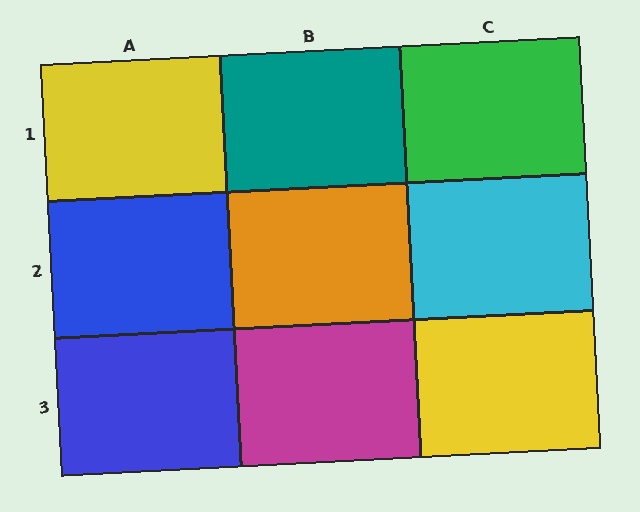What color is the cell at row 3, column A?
Blue.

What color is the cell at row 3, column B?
Magenta.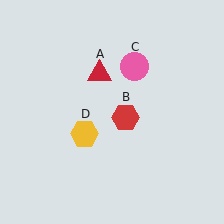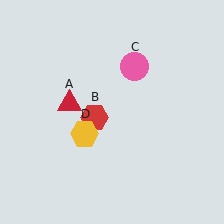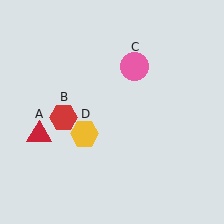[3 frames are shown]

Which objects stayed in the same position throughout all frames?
Pink circle (object C) and yellow hexagon (object D) remained stationary.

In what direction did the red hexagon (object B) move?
The red hexagon (object B) moved left.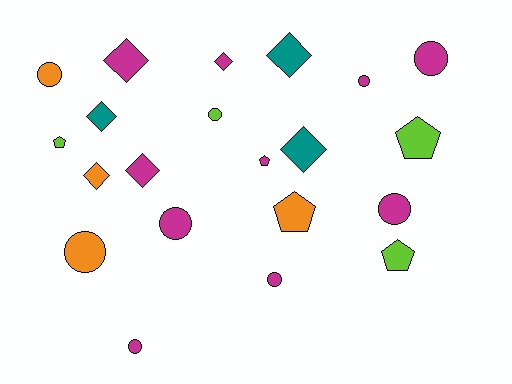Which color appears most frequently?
Magenta, with 10 objects.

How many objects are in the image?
There are 21 objects.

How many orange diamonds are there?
There is 1 orange diamond.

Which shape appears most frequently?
Circle, with 9 objects.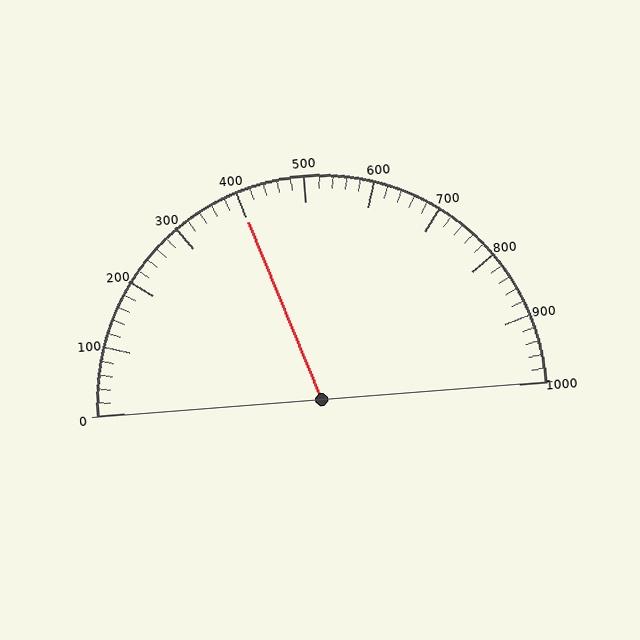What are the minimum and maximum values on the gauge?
The gauge ranges from 0 to 1000.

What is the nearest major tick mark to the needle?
The nearest major tick mark is 400.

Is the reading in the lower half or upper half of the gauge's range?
The reading is in the lower half of the range (0 to 1000).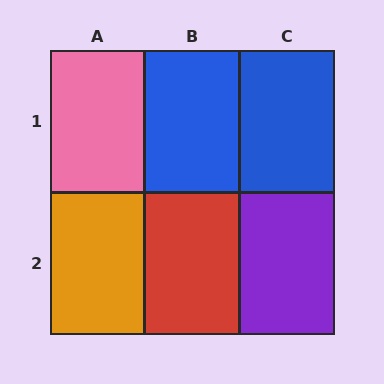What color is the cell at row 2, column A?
Orange.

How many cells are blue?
2 cells are blue.